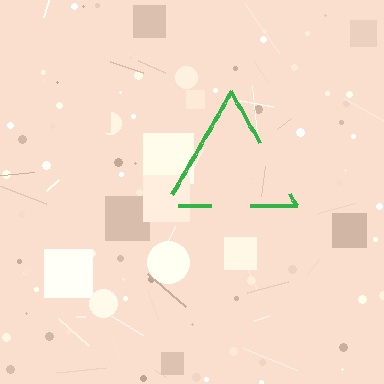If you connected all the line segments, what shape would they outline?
They would outline a triangle.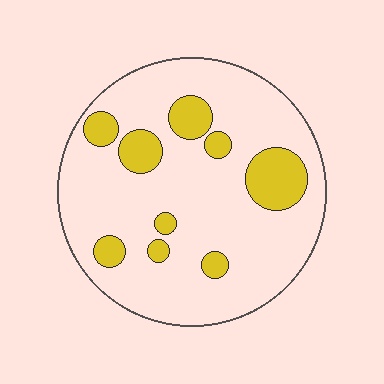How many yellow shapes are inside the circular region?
9.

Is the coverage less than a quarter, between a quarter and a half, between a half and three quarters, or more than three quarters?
Less than a quarter.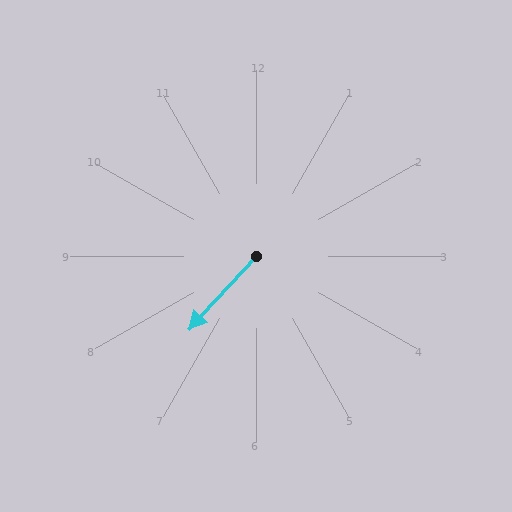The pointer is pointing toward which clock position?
Roughly 7 o'clock.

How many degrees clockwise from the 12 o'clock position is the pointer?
Approximately 223 degrees.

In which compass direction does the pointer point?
Southwest.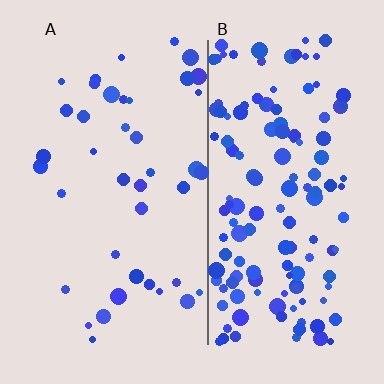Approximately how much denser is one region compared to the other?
Approximately 3.5× — region B over region A.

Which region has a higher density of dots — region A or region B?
B (the right).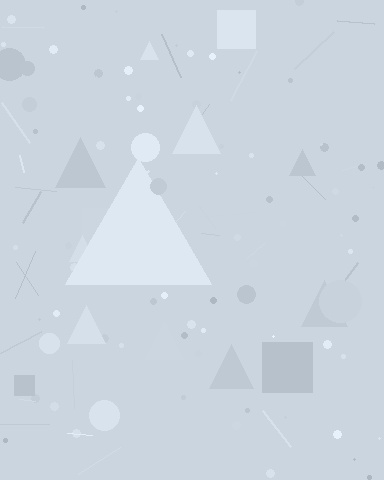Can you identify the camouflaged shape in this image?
The camouflaged shape is a triangle.